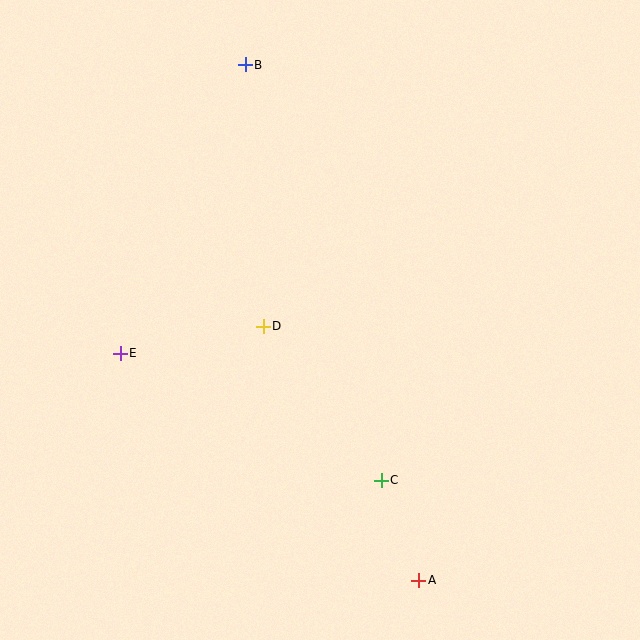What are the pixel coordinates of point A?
Point A is at (419, 580).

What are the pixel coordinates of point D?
Point D is at (263, 326).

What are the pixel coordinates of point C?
Point C is at (381, 480).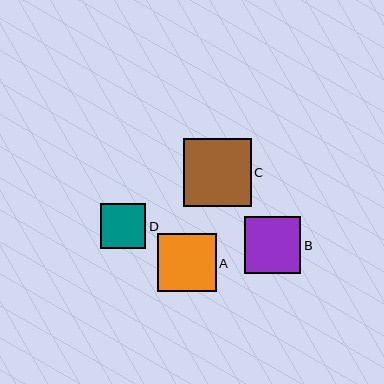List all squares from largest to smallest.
From largest to smallest: C, A, B, D.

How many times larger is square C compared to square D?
Square C is approximately 1.5 times the size of square D.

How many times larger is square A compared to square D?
Square A is approximately 1.3 times the size of square D.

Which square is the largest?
Square C is the largest with a size of approximately 68 pixels.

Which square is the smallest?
Square D is the smallest with a size of approximately 45 pixels.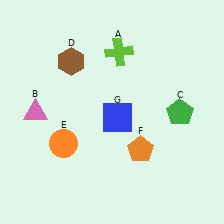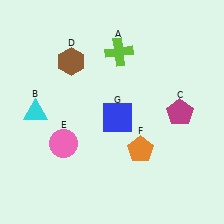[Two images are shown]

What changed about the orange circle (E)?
In Image 1, E is orange. In Image 2, it changed to pink.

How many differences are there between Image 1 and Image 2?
There are 3 differences between the two images.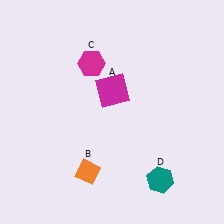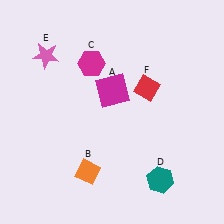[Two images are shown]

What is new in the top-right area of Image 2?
A red diamond (F) was added in the top-right area of Image 2.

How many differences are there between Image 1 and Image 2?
There are 2 differences between the two images.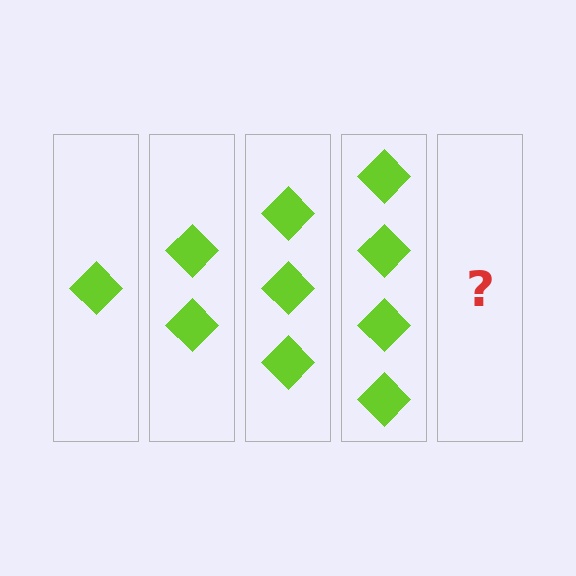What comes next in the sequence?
The next element should be 5 diamonds.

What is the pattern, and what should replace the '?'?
The pattern is that each step adds one more diamond. The '?' should be 5 diamonds.